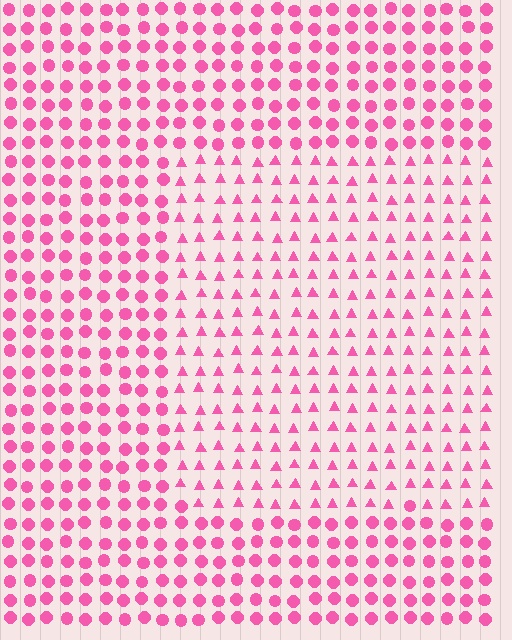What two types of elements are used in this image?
The image uses triangles inside the rectangle region and circles outside it.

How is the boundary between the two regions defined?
The boundary is defined by a change in element shape: triangles inside vs. circles outside. All elements share the same color and spacing.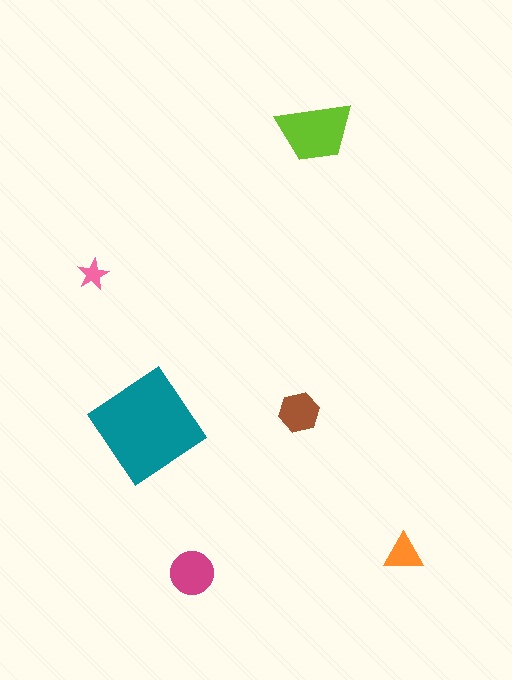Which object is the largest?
The teal diamond.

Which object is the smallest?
The pink star.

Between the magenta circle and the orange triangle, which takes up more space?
The magenta circle.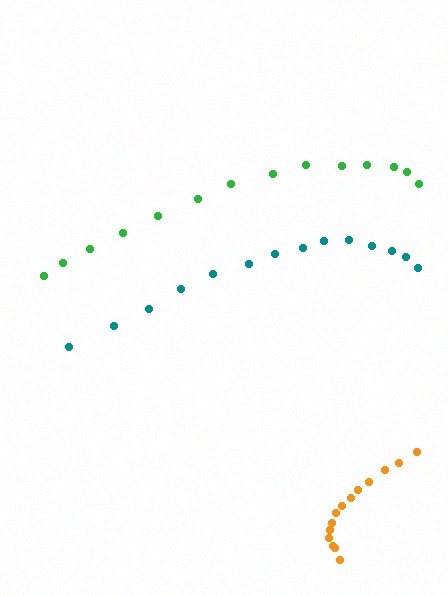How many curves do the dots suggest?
There are 3 distinct paths.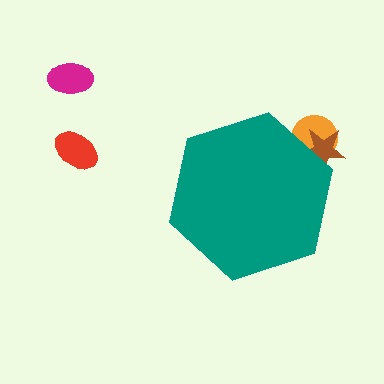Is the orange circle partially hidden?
Yes, the orange circle is partially hidden behind the teal hexagon.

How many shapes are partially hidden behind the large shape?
2 shapes are partially hidden.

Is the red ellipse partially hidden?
No, the red ellipse is fully visible.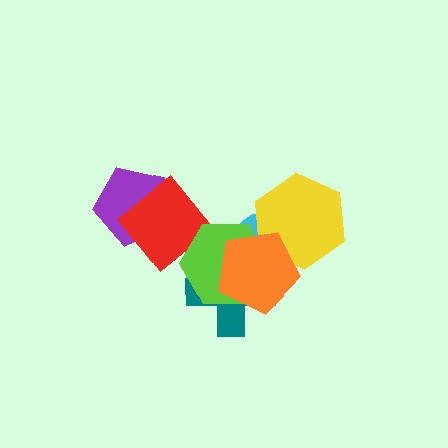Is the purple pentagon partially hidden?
Yes, it is partially covered by another shape.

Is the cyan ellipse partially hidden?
Yes, it is partially covered by another shape.